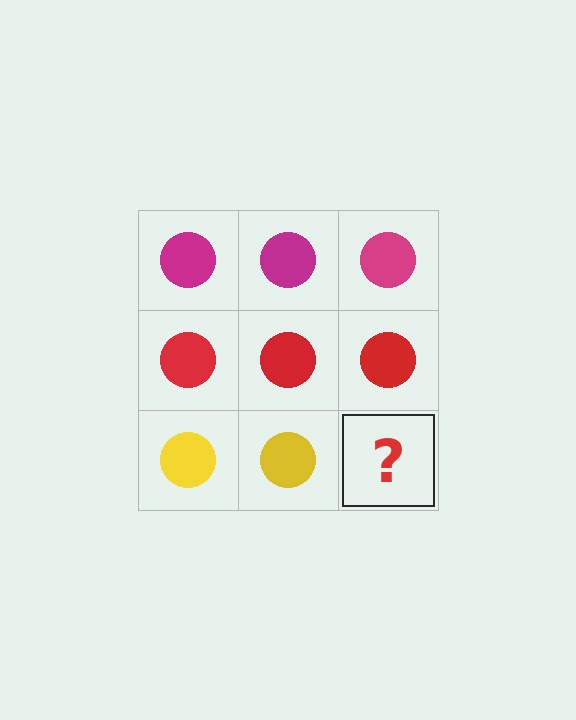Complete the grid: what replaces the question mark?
The question mark should be replaced with a yellow circle.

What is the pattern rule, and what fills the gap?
The rule is that each row has a consistent color. The gap should be filled with a yellow circle.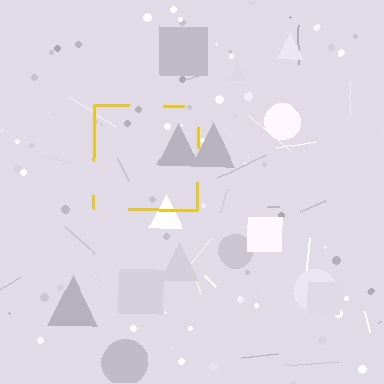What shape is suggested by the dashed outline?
The dashed outline suggests a square.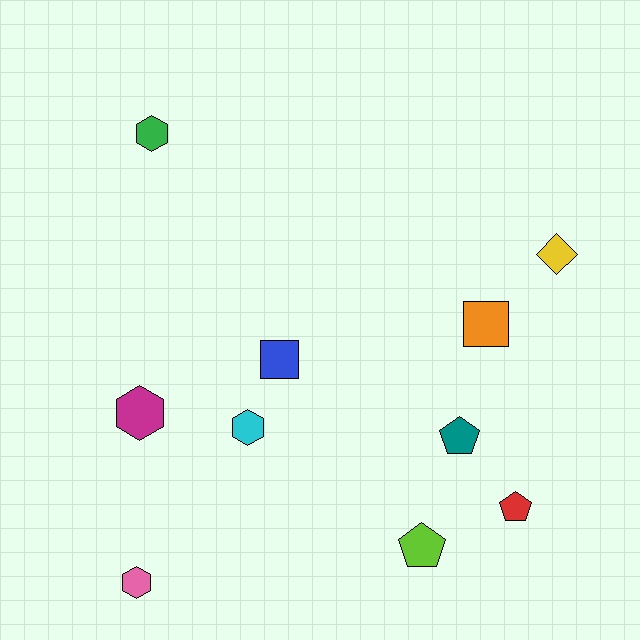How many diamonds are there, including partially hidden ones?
There is 1 diamond.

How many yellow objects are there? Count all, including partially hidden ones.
There is 1 yellow object.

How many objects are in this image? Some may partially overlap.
There are 10 objects.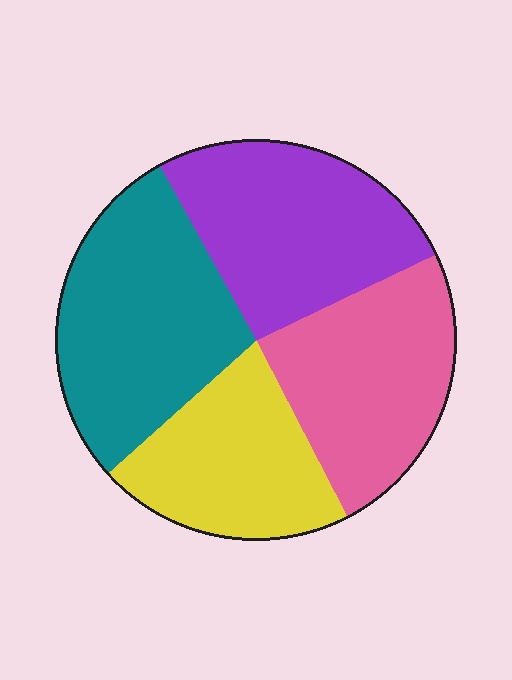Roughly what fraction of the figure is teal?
Teal covers 29% of the figure.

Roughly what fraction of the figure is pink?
Pink covers around 25% of the figure.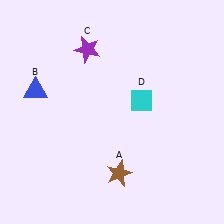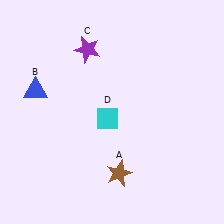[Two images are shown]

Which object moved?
The cyan diamond (D) moved left.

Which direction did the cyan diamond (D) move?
The cyan diamond (D) moved left.